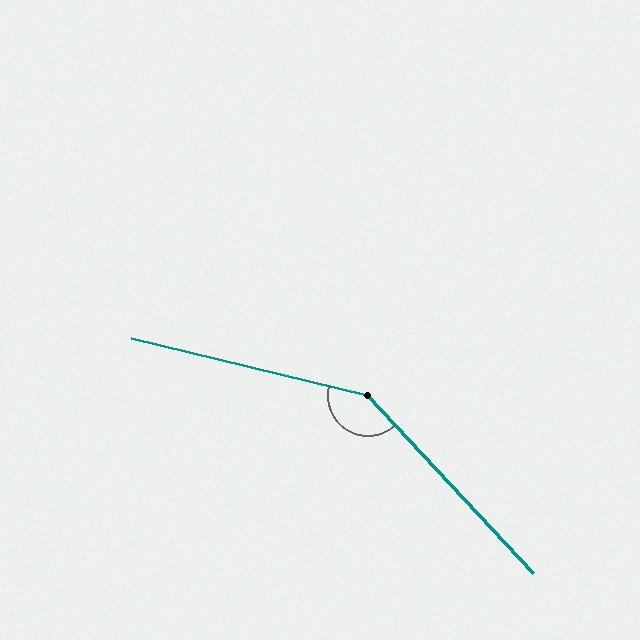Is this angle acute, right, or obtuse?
It is obtuse.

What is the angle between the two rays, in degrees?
Approximately 146 degrees.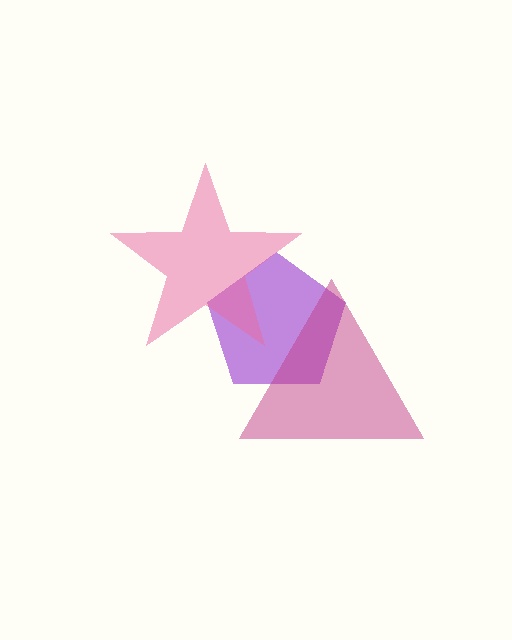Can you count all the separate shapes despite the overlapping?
Yes, there are 3 separate shapes.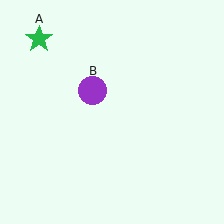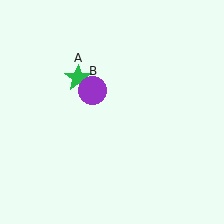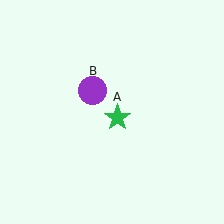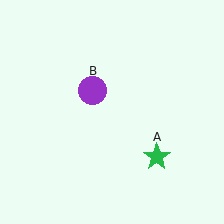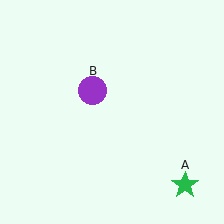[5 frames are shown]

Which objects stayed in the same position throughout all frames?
Purple circle (object B) remained stationary.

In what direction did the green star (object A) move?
The green star (object A) moved down and to the right.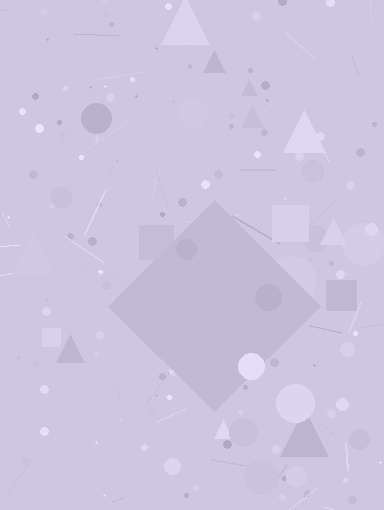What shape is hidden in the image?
A diamond is hidden in the image.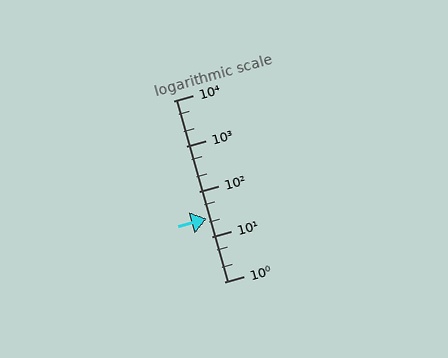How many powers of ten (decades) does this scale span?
The scale spans 4 decades, from 1 to 10000.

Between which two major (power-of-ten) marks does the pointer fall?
The pointer is between 10 and 100.